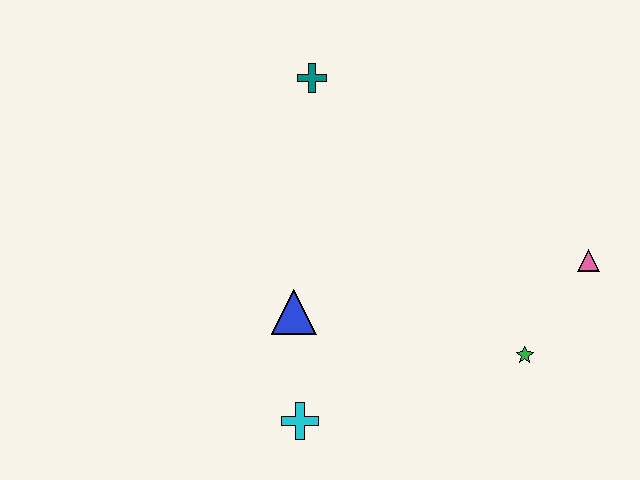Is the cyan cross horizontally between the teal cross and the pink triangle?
No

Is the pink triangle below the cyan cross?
No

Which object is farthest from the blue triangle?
The pink triangle is farthest from the blue triangle.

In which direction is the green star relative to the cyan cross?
The green star is to the right of the cyan cross.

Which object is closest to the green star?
The pink triangle is closest to the green star.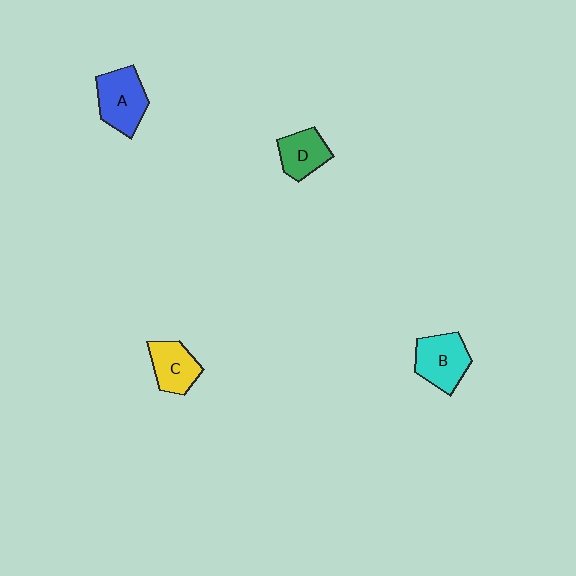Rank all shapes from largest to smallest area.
From largest to smallest: A (blue), B (cyan), C (yellow), D (green).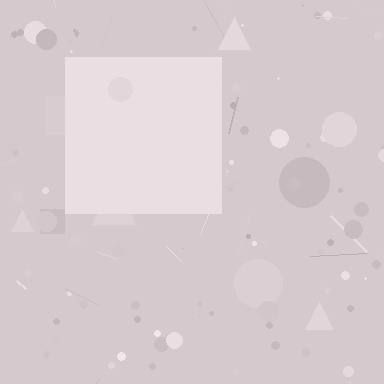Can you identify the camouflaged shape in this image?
The camouflaged shape is a square.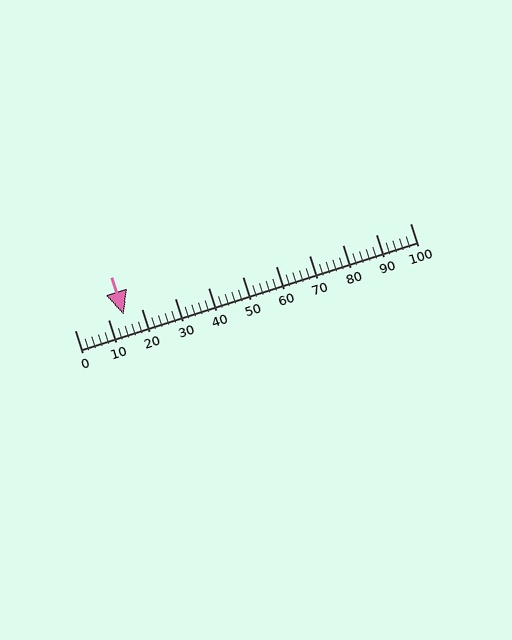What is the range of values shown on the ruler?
The ruler shows values from 0 to 100.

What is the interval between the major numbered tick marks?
The major tick marks are spaced 10 units apart.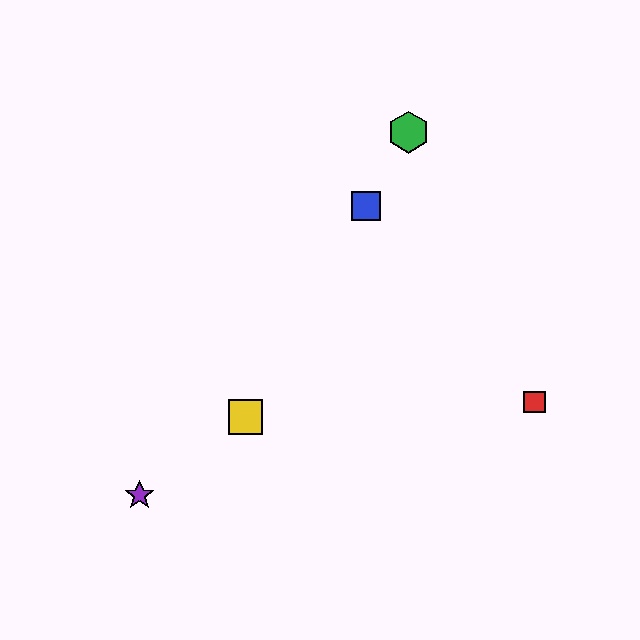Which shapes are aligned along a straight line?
The blue square, the green hexagon, the yellow square are aligned along a straight line.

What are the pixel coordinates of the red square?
The red square is at (535, 402).